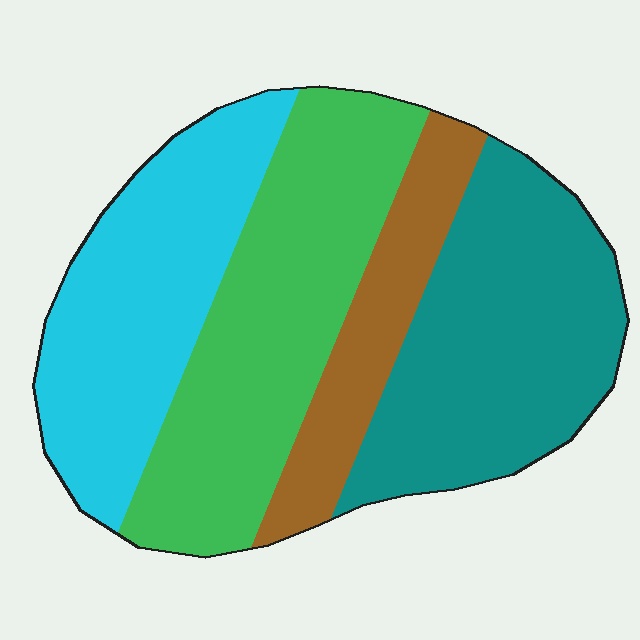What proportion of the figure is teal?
Teal takes up about one third (1/3) of the figure.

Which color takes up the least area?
Brown, at roughly 15%.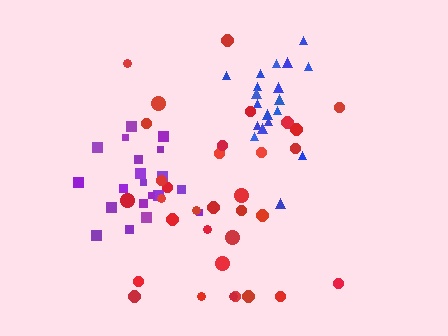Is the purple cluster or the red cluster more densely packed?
Purple.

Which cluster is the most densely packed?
Purple.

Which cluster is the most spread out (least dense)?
Red.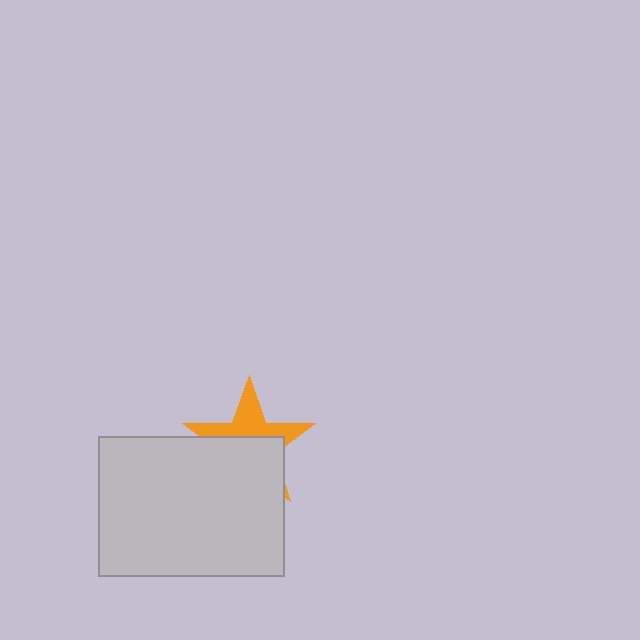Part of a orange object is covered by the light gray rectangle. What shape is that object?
It is a star.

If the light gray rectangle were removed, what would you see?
You would see the complete orange star.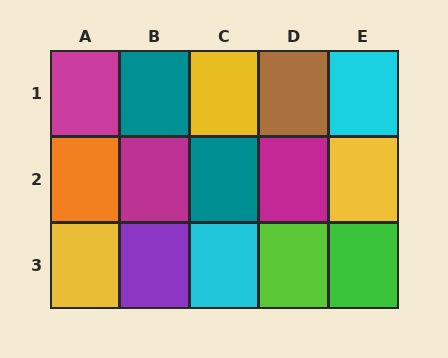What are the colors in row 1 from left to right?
Magenta, teal, yellow, brown, cyan.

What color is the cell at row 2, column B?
Magenta.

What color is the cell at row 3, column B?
Purple.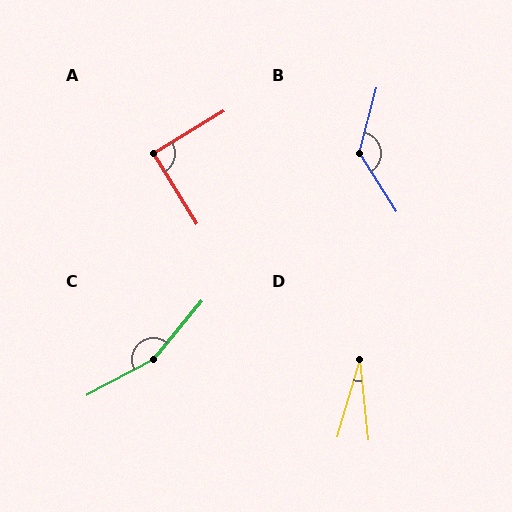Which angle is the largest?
C, at approximately 158 degrees.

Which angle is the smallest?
D, at approximately 22 degrees.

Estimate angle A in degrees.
Approximately 89 degrees.